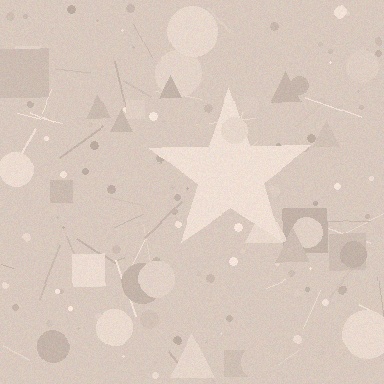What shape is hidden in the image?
A star is hidden in the image.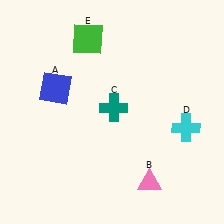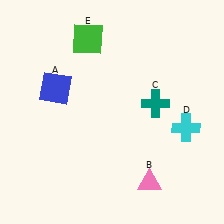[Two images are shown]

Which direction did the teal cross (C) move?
The teal cross (C) moved right.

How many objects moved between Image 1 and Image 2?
1 object moved between the two images.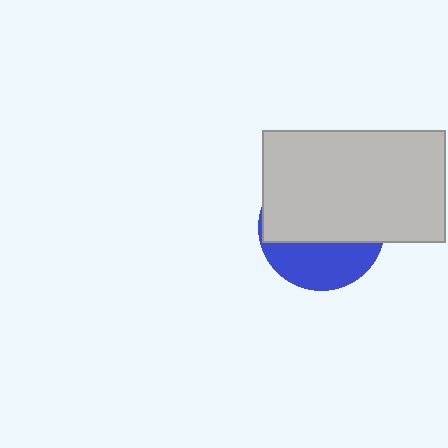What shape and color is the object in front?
The object in front is a light gray rectangle.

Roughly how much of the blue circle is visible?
A small part of it is visible (roughly 35%).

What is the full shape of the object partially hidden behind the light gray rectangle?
The partially hidden object is a blue circle.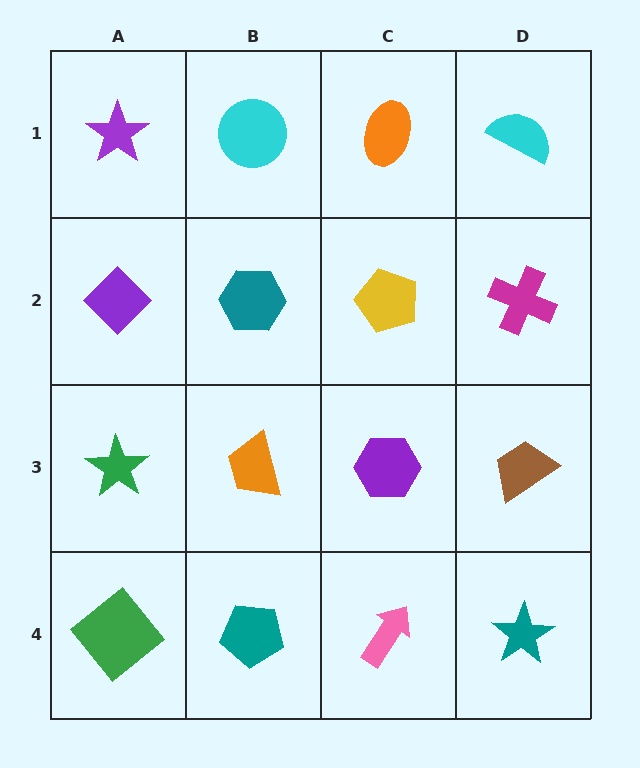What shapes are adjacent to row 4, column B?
An orange trapezoid (row 3, column B), a green diamond (row 4, column A), a pink arrow (row 4, column C).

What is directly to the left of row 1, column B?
A purple star.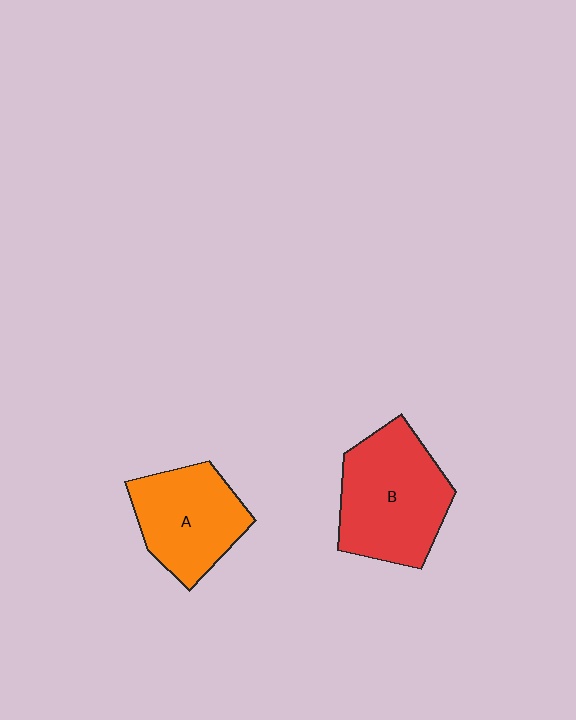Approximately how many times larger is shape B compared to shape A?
Approximately 1.3 times.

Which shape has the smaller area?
Shape A (orange).